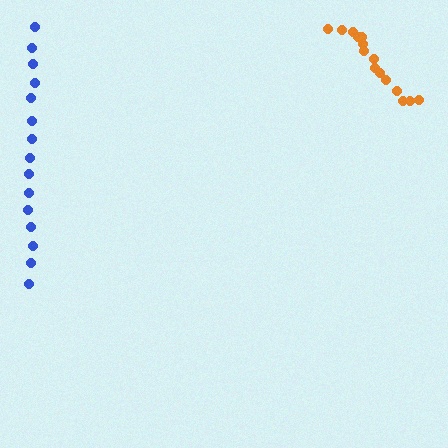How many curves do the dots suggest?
There are 2 distinct paths.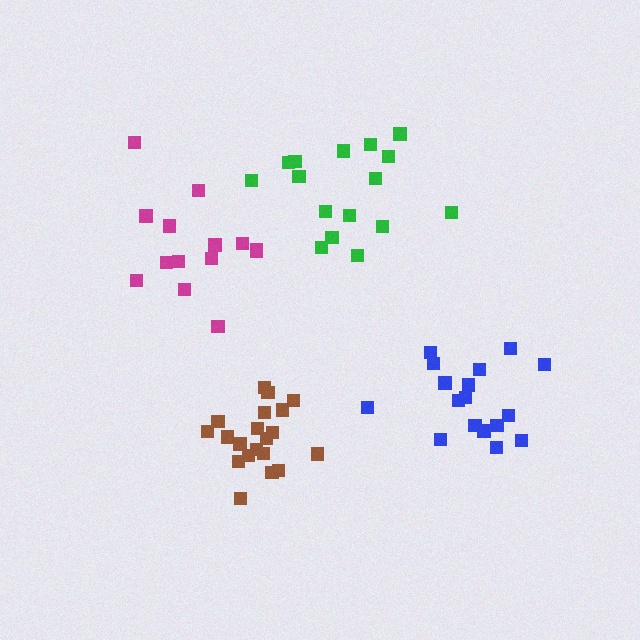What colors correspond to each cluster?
The clusters are colored: magenta, blue, brown, green.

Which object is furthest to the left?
The magenta cluster is leftmost.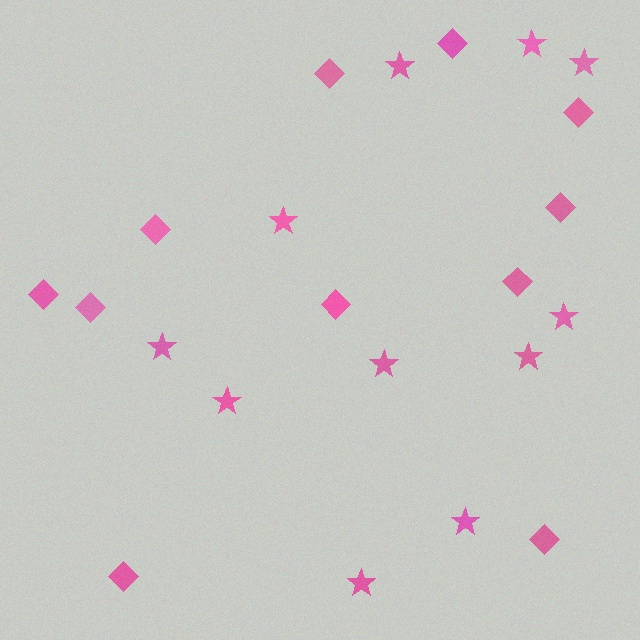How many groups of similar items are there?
There are 2 groups: one group of diamonds (11) and one group of stars (11).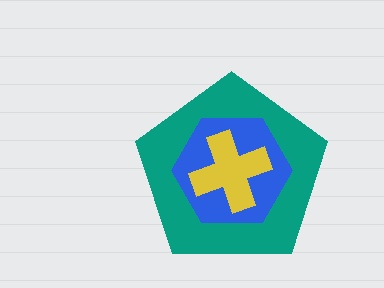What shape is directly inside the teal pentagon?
The blue hexagon.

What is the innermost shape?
The yellow cross.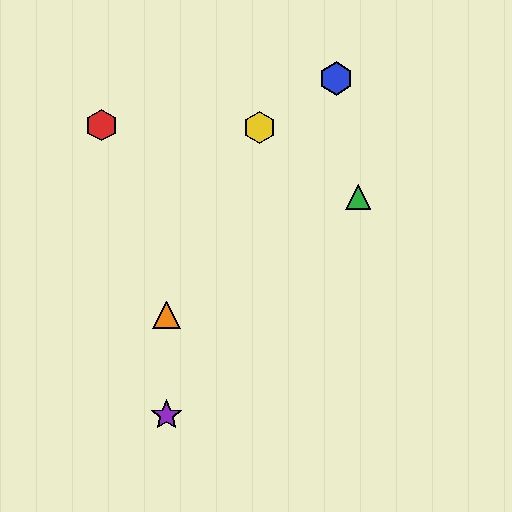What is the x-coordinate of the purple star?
The purple star is at x≈166.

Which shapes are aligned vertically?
The purple star, the orange triangle are aligned vertically.